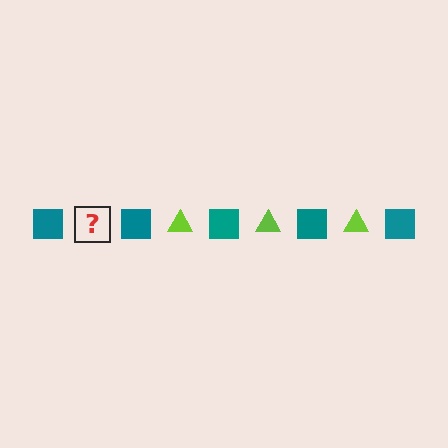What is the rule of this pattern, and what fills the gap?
The rule is that the pattern alternates between teal square and lime triangle. The gap should be filled with a lime triangle.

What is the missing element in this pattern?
The missing element is a lime triangle.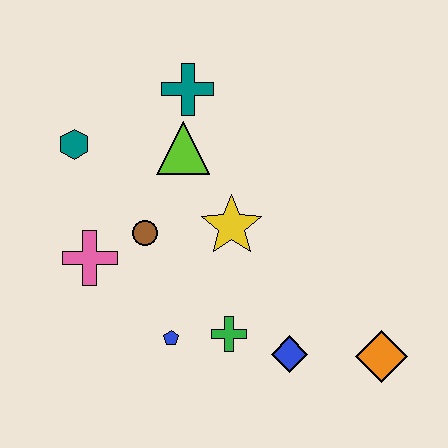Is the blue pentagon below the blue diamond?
No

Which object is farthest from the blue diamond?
The teal hexagon is farthest from the blue diamond.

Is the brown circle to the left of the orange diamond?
Yes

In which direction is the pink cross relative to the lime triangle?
The pink cross is below the lime triangle.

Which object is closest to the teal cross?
The lime triangle is closest to the teal cross.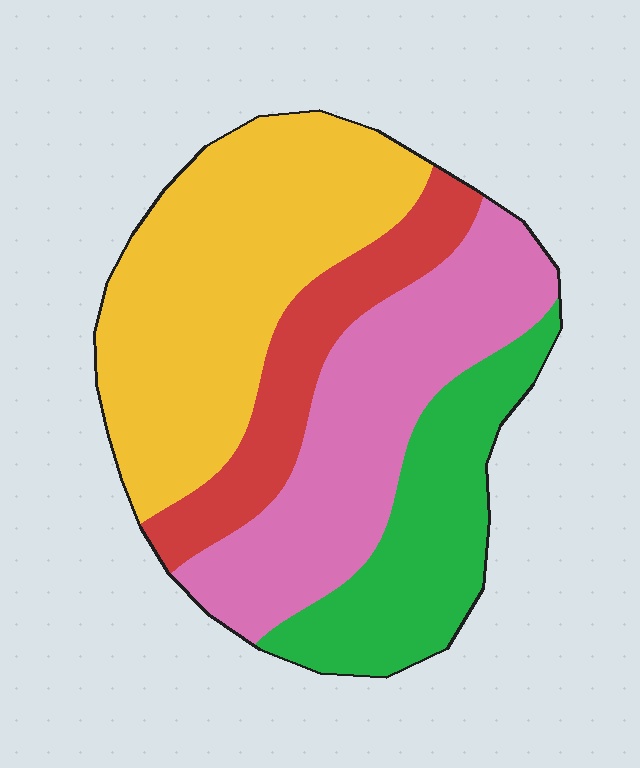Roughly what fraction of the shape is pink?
Pink covers about 30% of the shape.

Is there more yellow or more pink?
Yellow.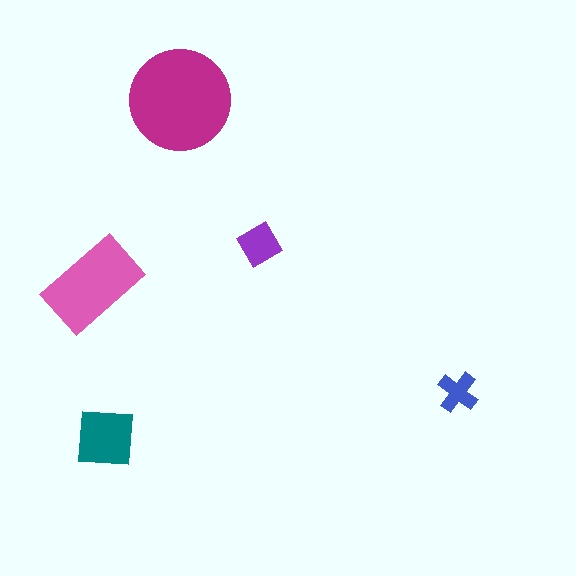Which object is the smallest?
The blue cross.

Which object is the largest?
The magenta circle.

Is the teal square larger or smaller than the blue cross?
Larger.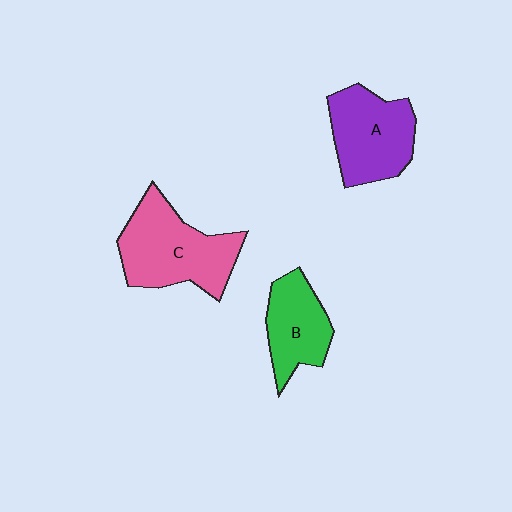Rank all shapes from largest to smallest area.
From largest to smallest: C (pink), A (purple), B (green).